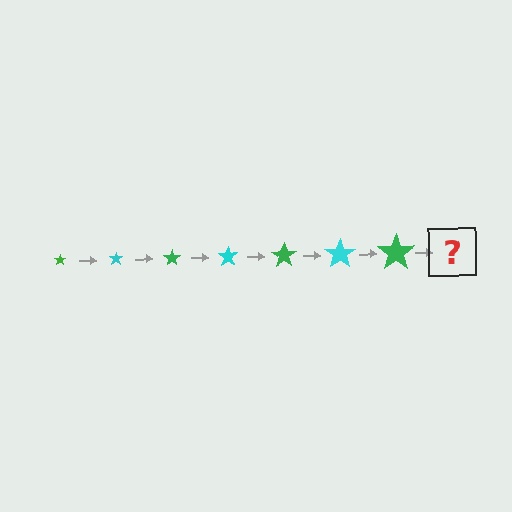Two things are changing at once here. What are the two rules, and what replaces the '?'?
The two rules are that the star grows larger each step and the color cycles through green and cyan. The '?' should be a cyan star, larger than the previous one.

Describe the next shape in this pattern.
It should be a cyan star, larger than the previous one.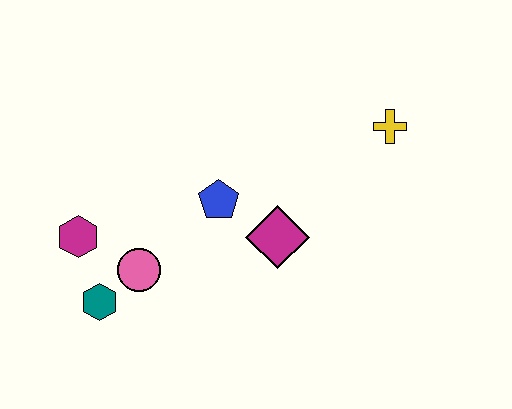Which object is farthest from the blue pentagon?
The yellow cross is farthest from the blue pentagon.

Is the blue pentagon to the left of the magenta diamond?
Yes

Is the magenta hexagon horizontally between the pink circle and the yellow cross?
No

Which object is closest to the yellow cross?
The magenta diamond is closest to the yellow cross.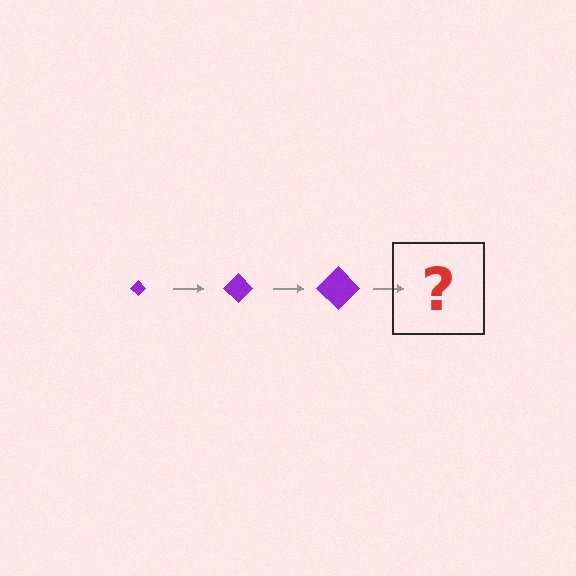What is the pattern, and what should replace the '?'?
The pattern is that the diamond gets progressively larger each step. The '?' should be a purple diamond, larger than the previous one.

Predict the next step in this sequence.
The next step is a purple diamond, larger than the previous one.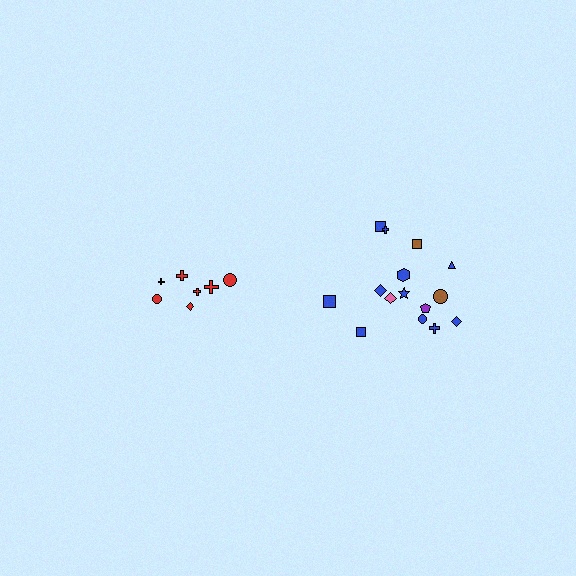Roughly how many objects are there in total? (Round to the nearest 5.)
Roughly 20 objects in total.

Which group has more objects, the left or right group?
The right group.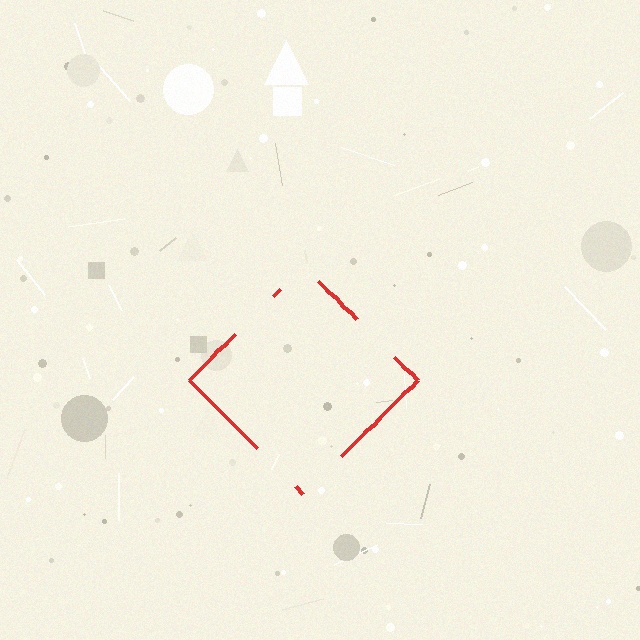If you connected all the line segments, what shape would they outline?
They would outline a diamond.